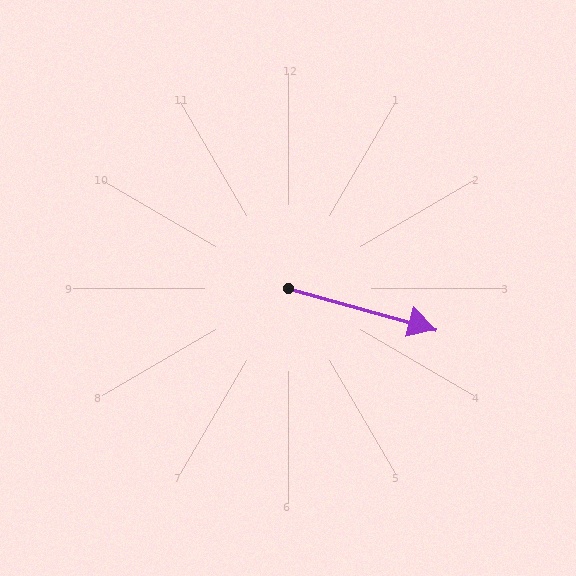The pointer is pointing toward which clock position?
Roughly 4 o'clock.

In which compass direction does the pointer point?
East.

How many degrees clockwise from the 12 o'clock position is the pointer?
Approximately 106 degrees.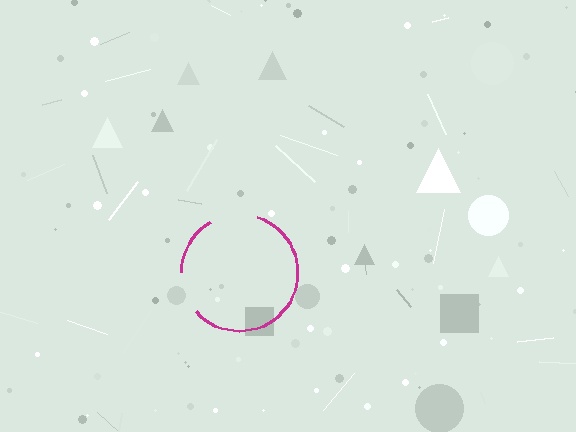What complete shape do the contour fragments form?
The contour fragments form a circle.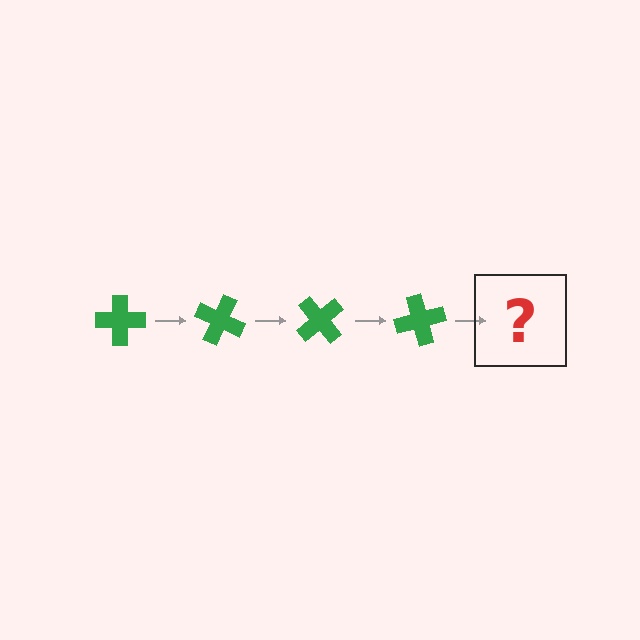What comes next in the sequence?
The next element should be a green cross rotated 100 degrees.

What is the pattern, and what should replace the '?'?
The pattern is that the cross rotates 25 degrees each step. The '?' should be a green cross rotated 100 degrees.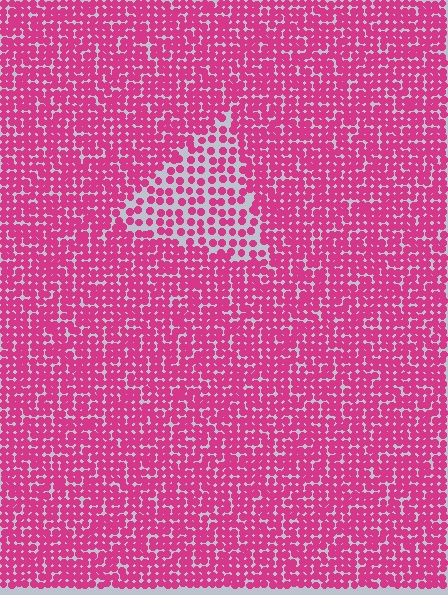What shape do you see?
I see a triangle.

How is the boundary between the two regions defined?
The boundary is defined by a change in element density (approximately 1.9x ratio). All elements are the same color, size, and shape.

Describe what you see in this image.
The image contains small magenta elements arranged at two different densities. A triangle-shaped region is visible where the elements are less densely packed than the surrounding area.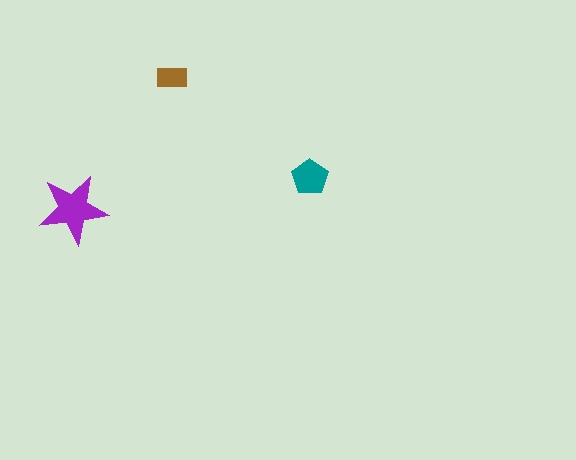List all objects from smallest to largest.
The brown rectangle, the teal pentagon, the purple star.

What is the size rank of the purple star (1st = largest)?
1st.